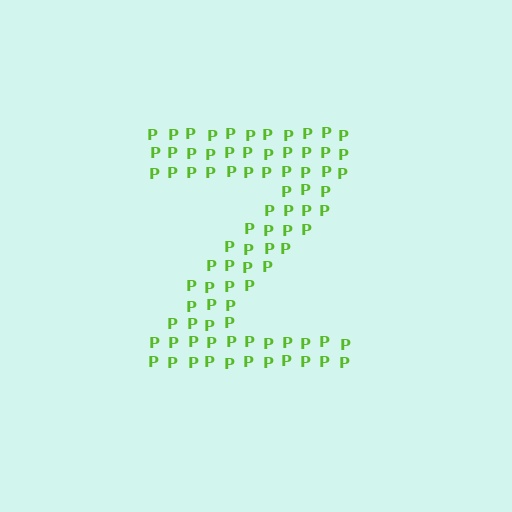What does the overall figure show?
The overall figure shows the letter Z.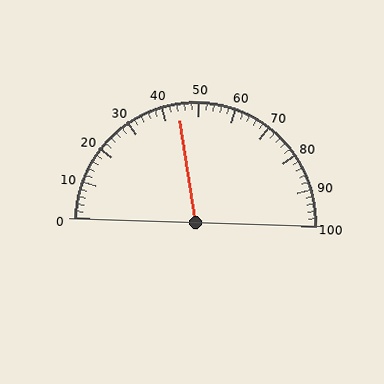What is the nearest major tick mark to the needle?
The nearest major tick mark is 40.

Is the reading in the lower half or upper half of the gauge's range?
The reading is in the lower half of the range (0 to 100).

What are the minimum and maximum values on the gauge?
The gauge ranges from 0 to 100.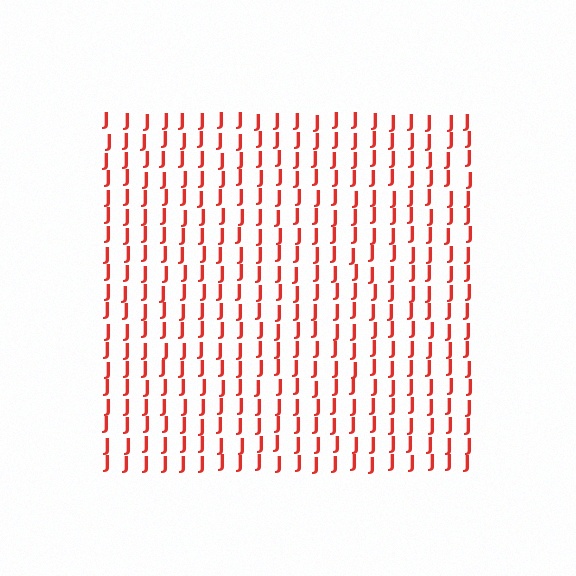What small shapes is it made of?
It is made of small letter J's.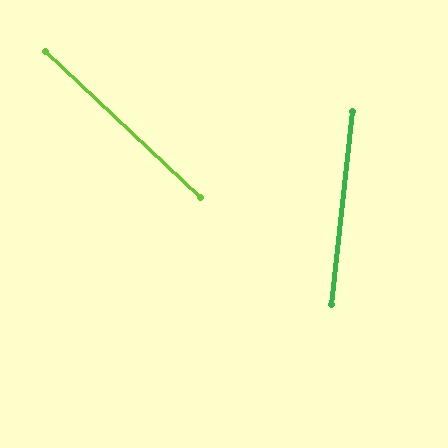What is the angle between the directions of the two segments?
Approximately 53 degrees.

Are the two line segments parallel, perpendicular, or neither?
Neither parallel nor perpendicular — they differ by about 53°.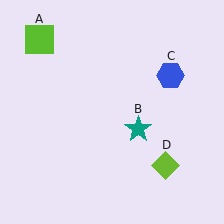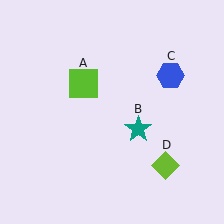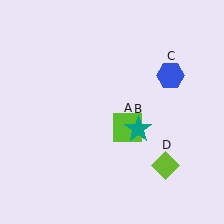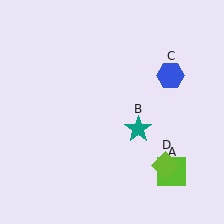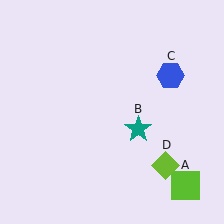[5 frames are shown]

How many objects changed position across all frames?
1 object changed position: lime square (object A).